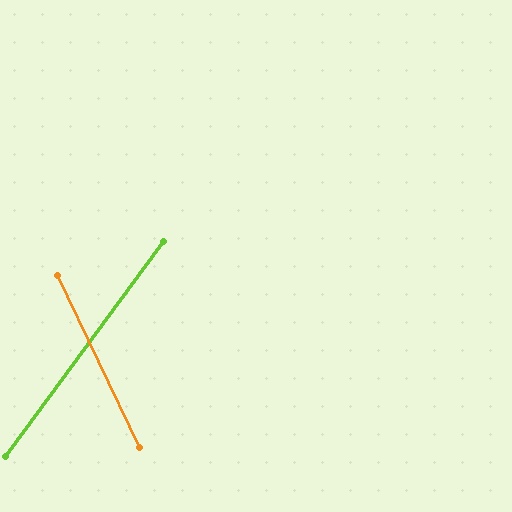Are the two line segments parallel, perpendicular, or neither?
Neither parallel nor perpendicular — they differ by about 62°.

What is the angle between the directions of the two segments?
Approximately 62 degrees.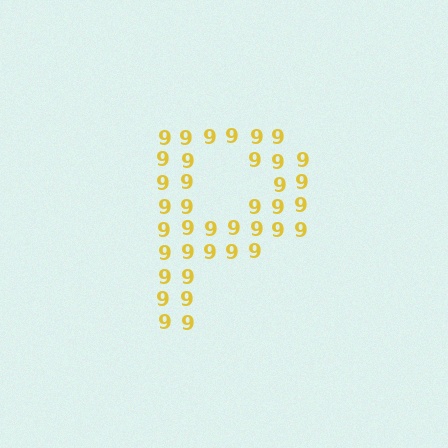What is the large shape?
The large shape is the letter P.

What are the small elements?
The small elements are digit 9's.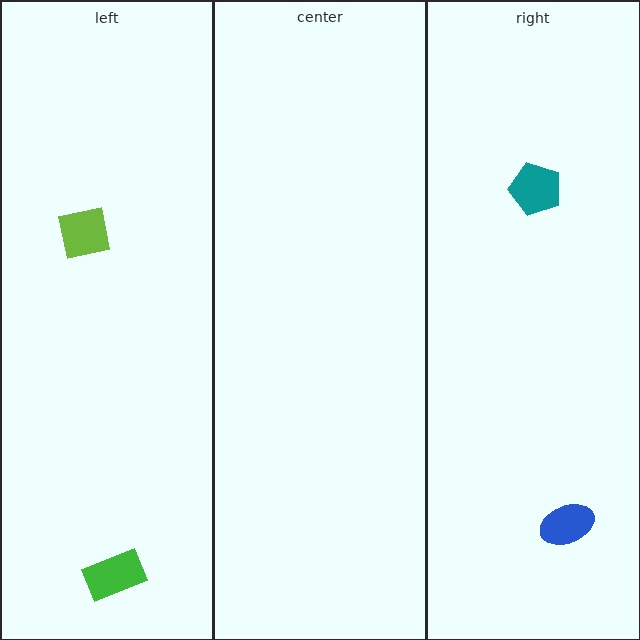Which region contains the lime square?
The left region.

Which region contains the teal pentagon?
The right region.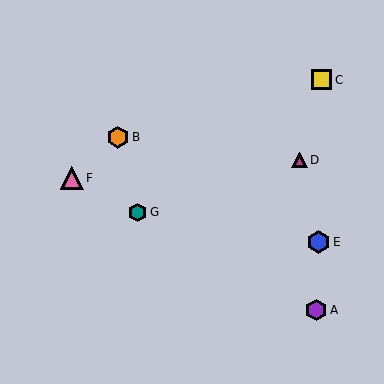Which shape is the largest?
The pink triangle (labeled F) is the largest.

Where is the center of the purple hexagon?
The center of the purple hexagon is at (316, 310).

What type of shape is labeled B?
Shape B is an orange hexagon.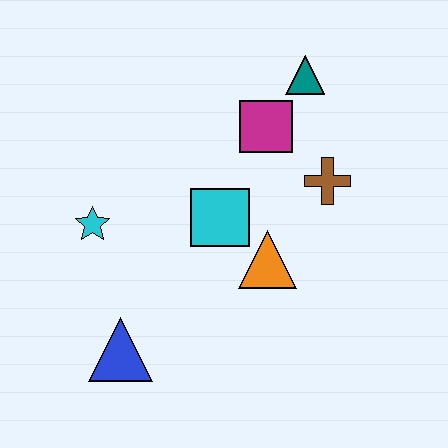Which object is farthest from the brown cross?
The blue triangle is farthest from the brown cross.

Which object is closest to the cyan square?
The orange triangle is closest to the cyan square.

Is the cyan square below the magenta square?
Yes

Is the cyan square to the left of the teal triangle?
Yes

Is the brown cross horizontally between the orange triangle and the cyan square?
No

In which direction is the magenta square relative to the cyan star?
The magenta square is to the right of the cyan star.